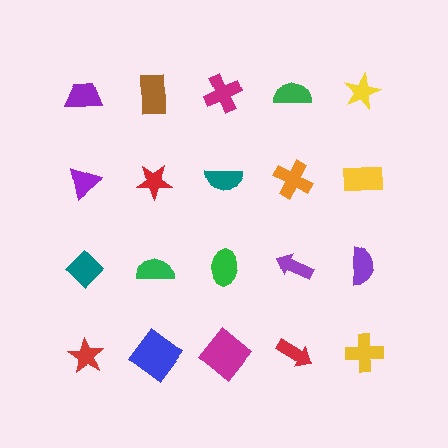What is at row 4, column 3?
A magenta diamond.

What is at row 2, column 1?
A purple triangle.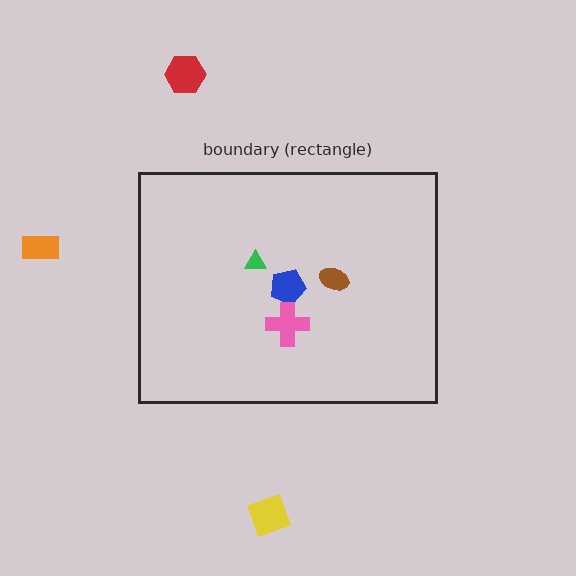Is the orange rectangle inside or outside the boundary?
Outside.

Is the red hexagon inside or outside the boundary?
Outside.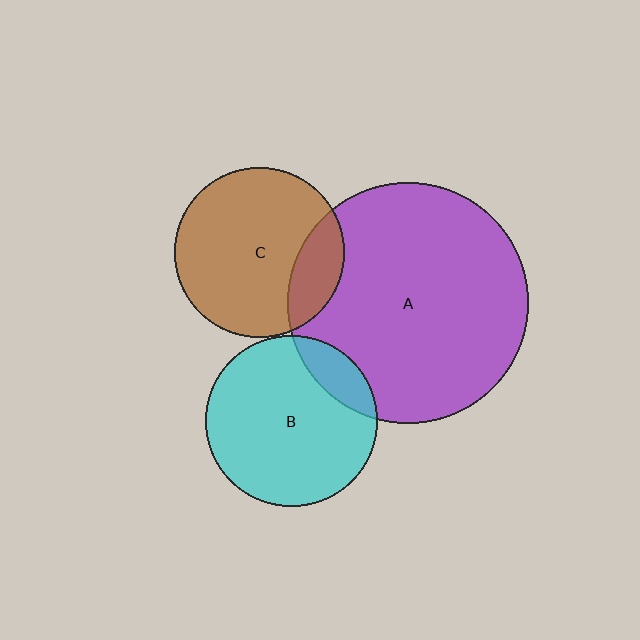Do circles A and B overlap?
Yes.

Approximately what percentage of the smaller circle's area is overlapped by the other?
Approximately 15%.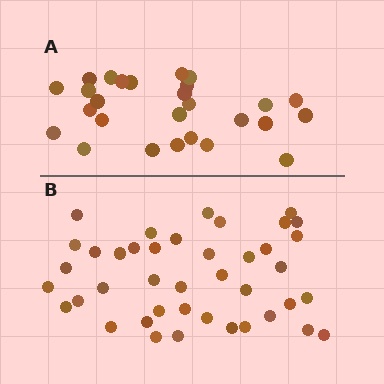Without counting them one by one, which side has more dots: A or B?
Region B (the bottom region) has more dots.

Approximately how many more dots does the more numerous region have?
Region B has approximately 15 more dots than region A.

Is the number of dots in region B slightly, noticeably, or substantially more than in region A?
Region B has substantially more. The ratio is roughly 1.5 to 1.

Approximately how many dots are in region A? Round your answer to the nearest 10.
About 30 dots. (The exact count is 27, which rounds to 30.)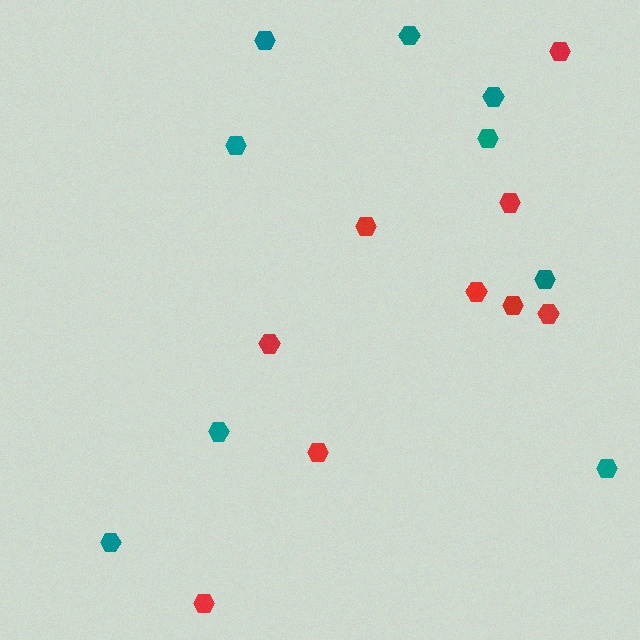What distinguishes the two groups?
There are 2 groups: one group of red hexagons (9) and one group of teal hexagons (9).